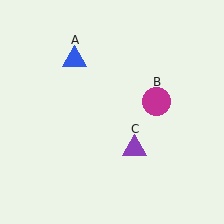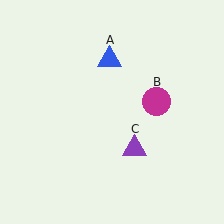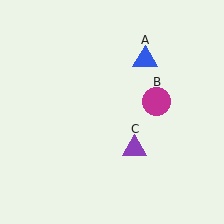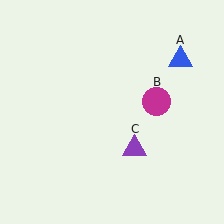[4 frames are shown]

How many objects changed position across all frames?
1 object changed position: blue triangle (object A).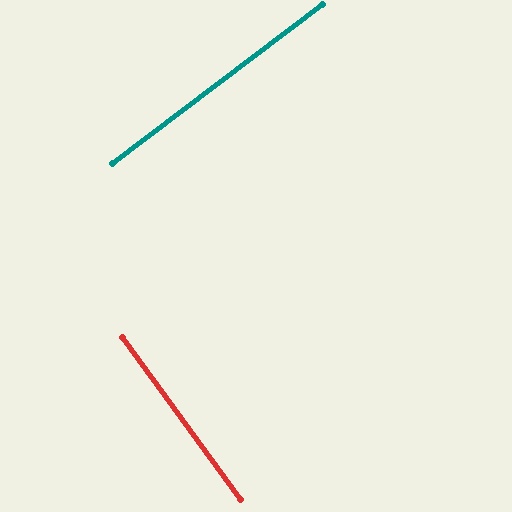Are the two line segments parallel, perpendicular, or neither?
Perpendicular — they meet at approximately 89°.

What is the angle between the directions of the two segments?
Approximately 89 degrees.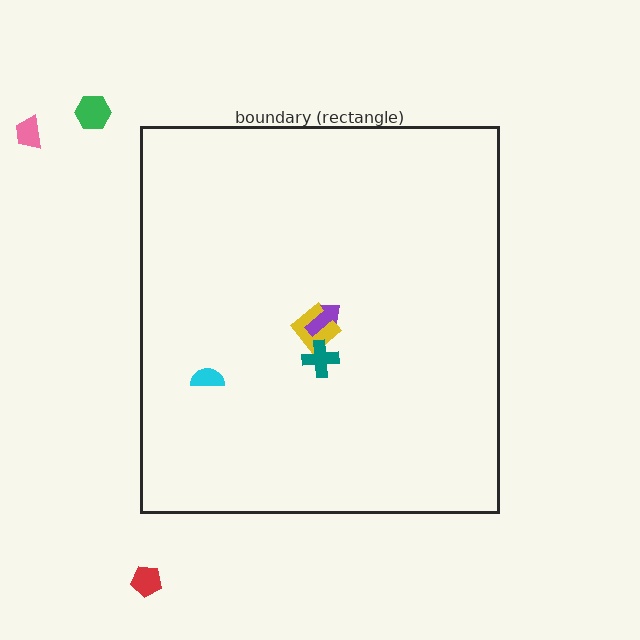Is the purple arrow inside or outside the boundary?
Inside.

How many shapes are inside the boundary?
4 inside, 3 outside.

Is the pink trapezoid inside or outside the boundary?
Outside.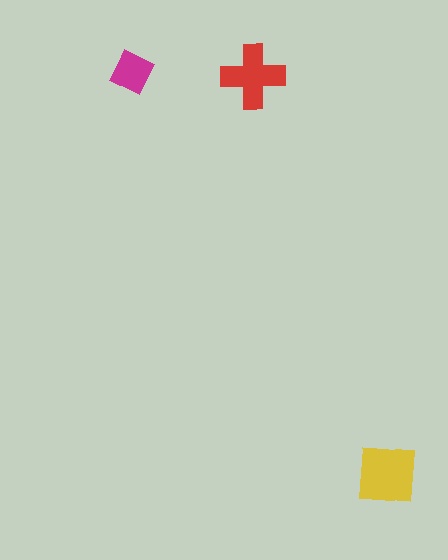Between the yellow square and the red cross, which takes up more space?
The yellow square.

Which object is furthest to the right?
The yellow square is rightmost.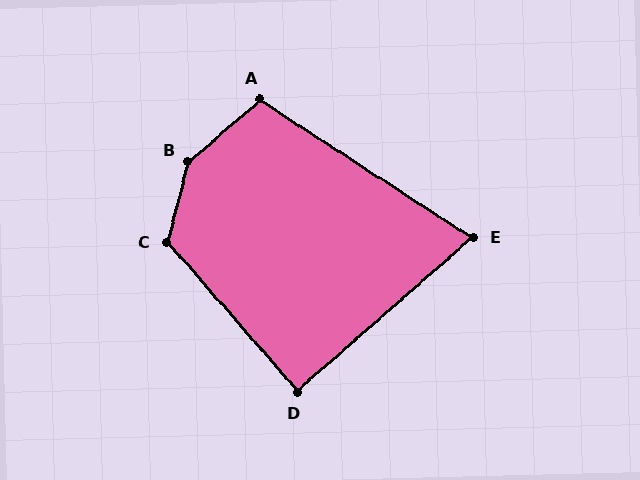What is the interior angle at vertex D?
Approximately 90 degrees (approximately right).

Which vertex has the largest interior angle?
B, at approximately 146 degrees.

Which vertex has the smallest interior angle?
E, at approximately 74 degrees.